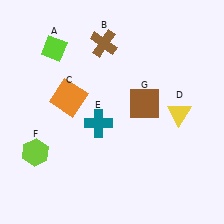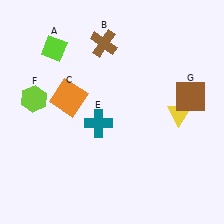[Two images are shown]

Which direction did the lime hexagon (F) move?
The lime hexagon (F) moved up.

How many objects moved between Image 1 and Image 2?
2 objects moved between the two images.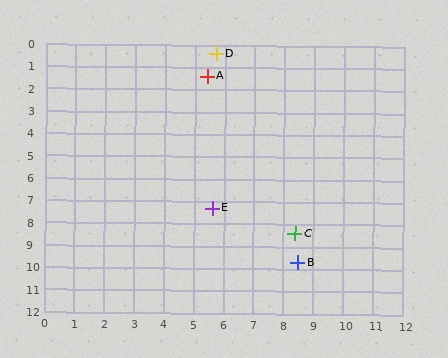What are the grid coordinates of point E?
Point E is at approximately (5.6, 7.3).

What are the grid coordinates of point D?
Point D is at approximately (5.7, 0.4).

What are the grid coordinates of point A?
Point A is at approximately (5.4, 1.4).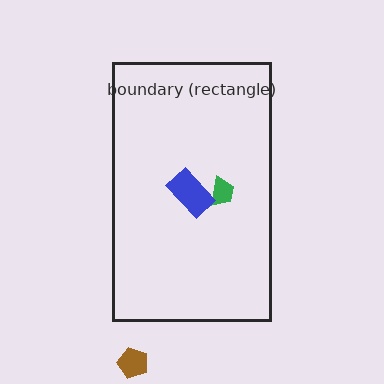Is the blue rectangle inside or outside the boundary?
Inside.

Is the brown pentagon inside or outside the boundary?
Outside.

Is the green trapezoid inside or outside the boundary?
Inside.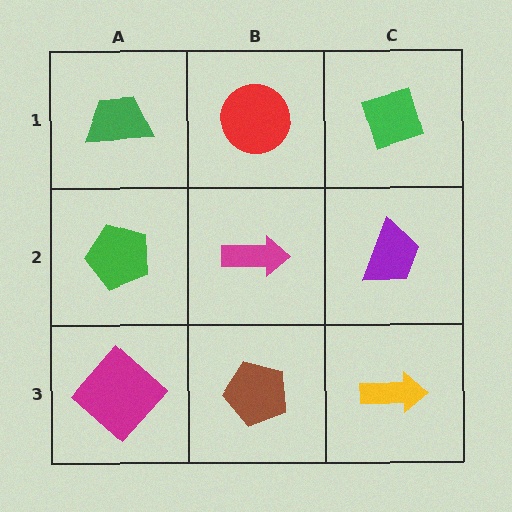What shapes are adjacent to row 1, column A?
A green pentagon (row 2, column A), a red circle (row 1, column B).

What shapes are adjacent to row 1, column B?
A magenta arrow (row 2, column B), a green trapezoid (row 1, column A), a green diamond (row 1, column C).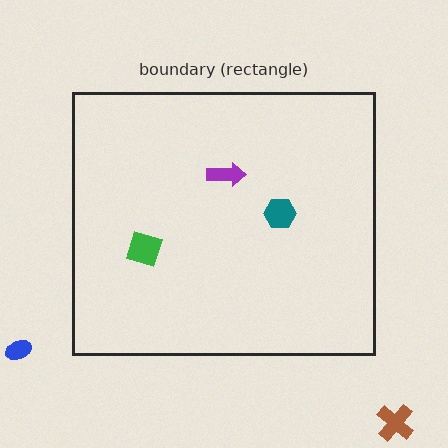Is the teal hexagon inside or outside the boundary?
Inside.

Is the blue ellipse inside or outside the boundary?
Outside.